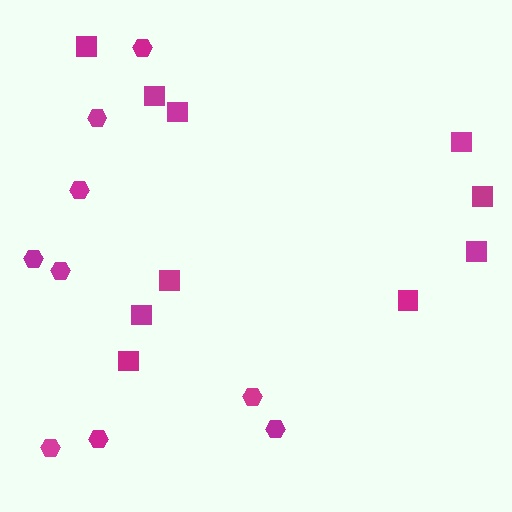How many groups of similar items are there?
There are 2 groups: one group of squares (10) and one group of hexagons (9).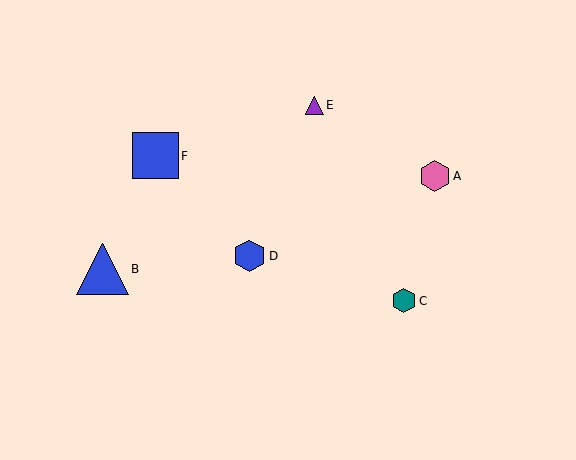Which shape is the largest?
The blue triangle (labeled B) is the largest.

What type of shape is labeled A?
Shape A is a pink hexagon.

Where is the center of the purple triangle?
The center of the purple triangle is at (314, 105).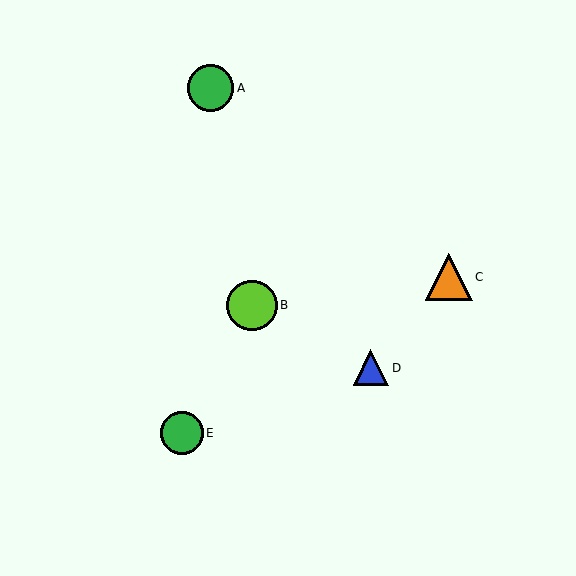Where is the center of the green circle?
The center of the green circle is at (211, 88).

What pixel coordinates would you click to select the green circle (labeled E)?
Click at (182, 433) to select the green circle E.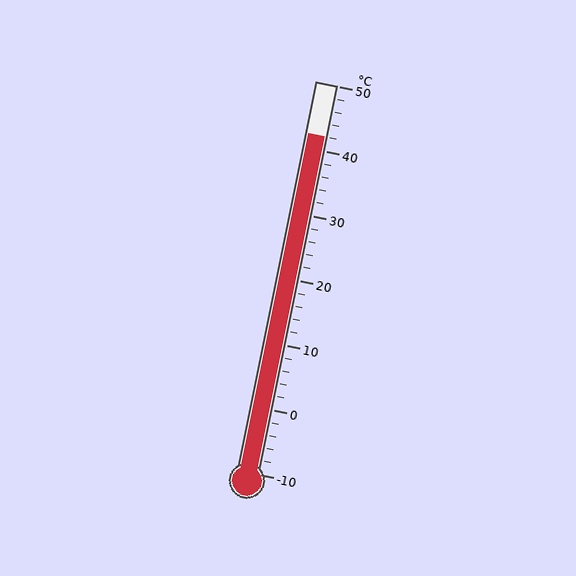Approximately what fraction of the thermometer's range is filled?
The thermometer is filled to approximately 85% of its range.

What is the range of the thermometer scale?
The thermometer scale ranges from -10°C to 50°C.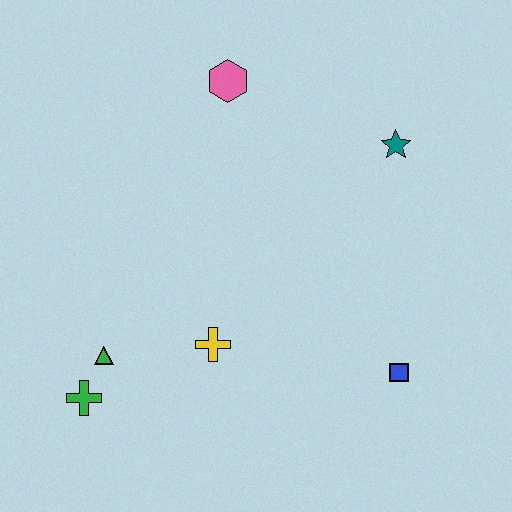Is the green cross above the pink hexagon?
No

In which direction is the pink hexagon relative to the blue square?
The pink hexagon is above the blue square.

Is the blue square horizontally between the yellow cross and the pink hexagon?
No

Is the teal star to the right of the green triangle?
Yes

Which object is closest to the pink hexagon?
The teal star is closest to the pink hexagon.